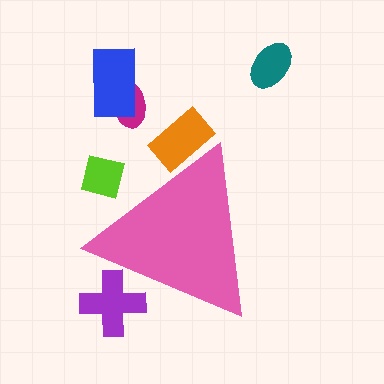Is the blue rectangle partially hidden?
No, the blue rectangle is fully visible.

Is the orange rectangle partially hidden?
Yes, the orange rectangle is partially hidden behind the pink triangle.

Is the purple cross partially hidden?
Yes, the purple cross is partially hidden behind the pink triangle.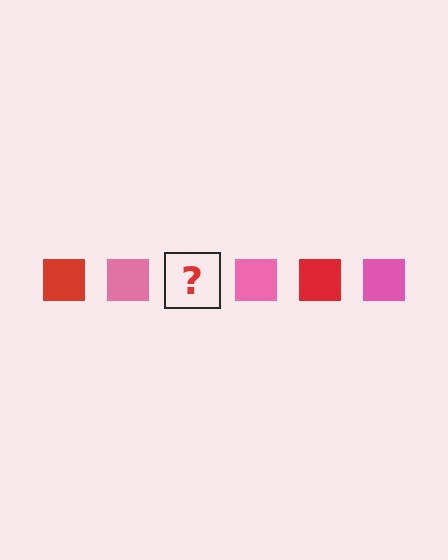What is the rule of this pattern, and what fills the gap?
The rule is that the pattern cycles through red, pink squares. The gap should be filled with a red square.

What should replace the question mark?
The question mark should be replaced with a red square.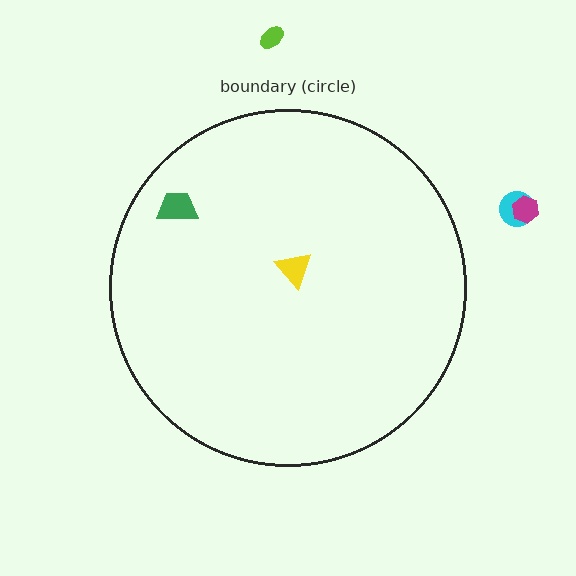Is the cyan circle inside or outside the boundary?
Outside.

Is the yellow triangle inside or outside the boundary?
Inside.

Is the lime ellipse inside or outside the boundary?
Outside.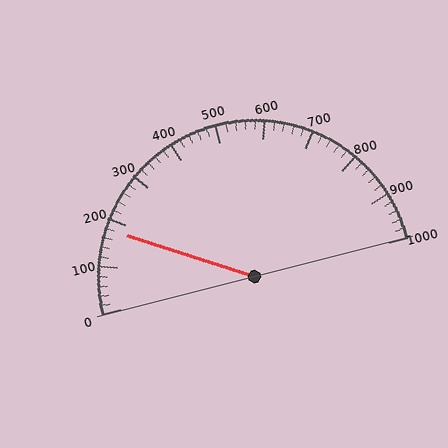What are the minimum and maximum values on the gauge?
The gauge ranges from 0 to 1000.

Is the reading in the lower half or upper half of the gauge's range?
The reading is in the lower half of the range (0 to 1000).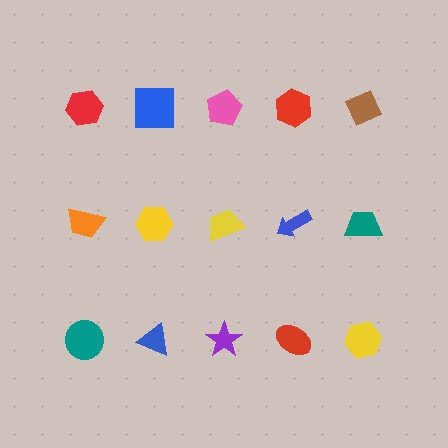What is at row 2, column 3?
A yellow trapezoid.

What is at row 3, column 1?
A teal circle.